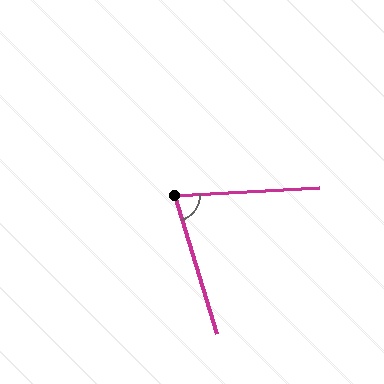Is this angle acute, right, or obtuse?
It is acute.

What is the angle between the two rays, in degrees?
Approximately 76 degrees.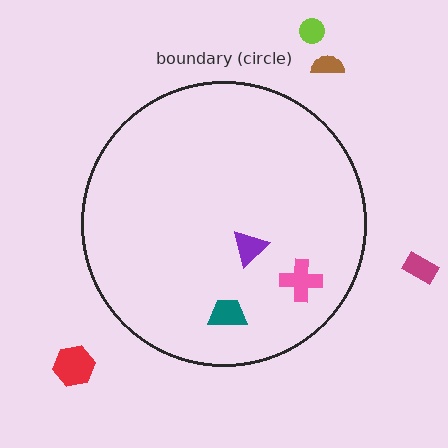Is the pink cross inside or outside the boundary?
Inside.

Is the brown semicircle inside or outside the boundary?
Outside.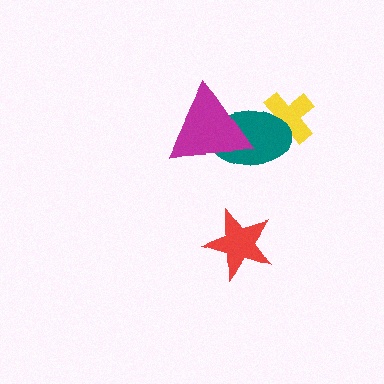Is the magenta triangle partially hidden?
No, no other shape covers it.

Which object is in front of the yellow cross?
The teal ellipse is in front of the yellow cross.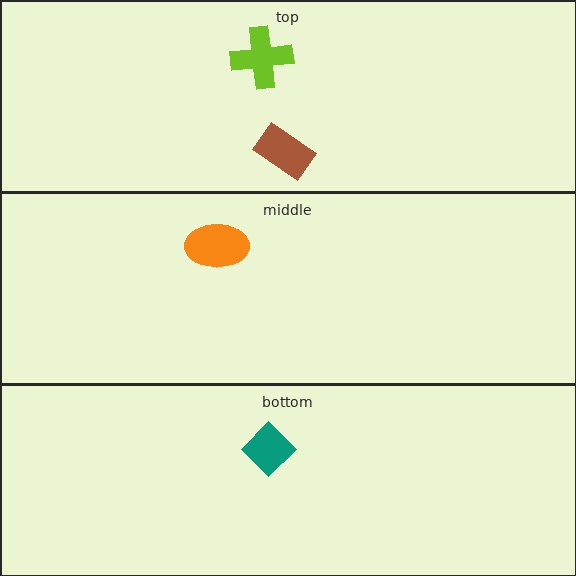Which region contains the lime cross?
The top region.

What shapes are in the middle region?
The orange ellipse.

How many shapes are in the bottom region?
1.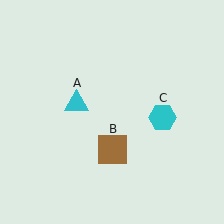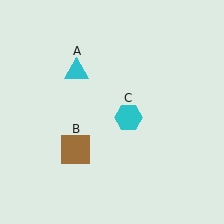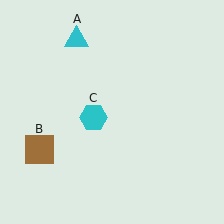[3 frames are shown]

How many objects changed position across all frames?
3 objects changed position: cyan triangle (object A), brown square (object B), cyan hexagon (object C).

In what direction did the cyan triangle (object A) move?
The cyan triangle (object A) moved up.